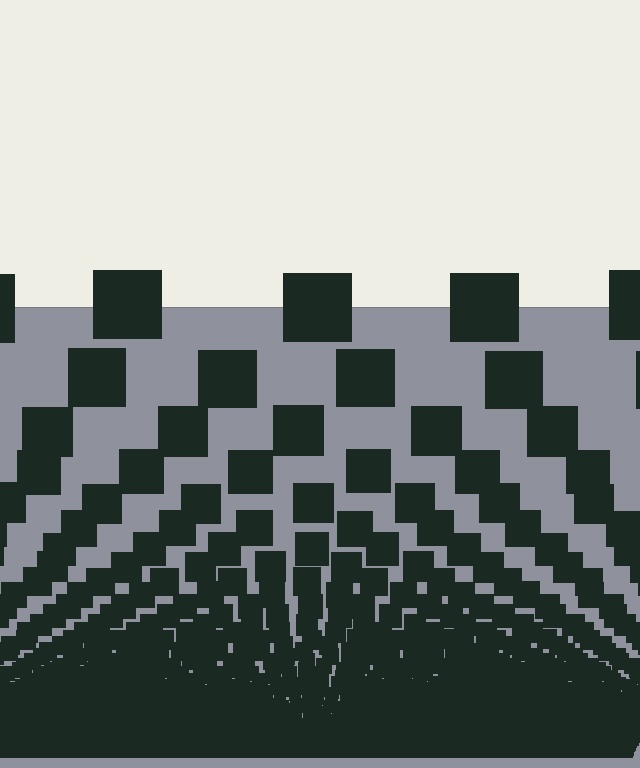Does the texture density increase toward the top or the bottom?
Density increases toward the bottom.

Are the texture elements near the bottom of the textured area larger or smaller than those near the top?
Smaller. The gradient is inverted — elements near the bottom are smaller and denser.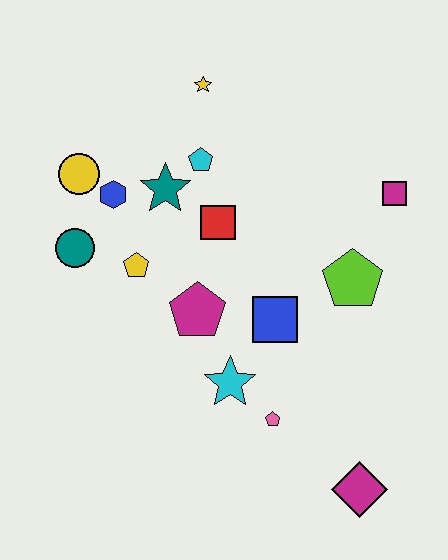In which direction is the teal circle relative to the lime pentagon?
The teal circle is to the left of the lime pentagon.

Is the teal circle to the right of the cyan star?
No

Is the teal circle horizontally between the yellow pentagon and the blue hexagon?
No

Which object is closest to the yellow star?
The cyan pentagon is closest to the yellow star.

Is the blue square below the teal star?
Yes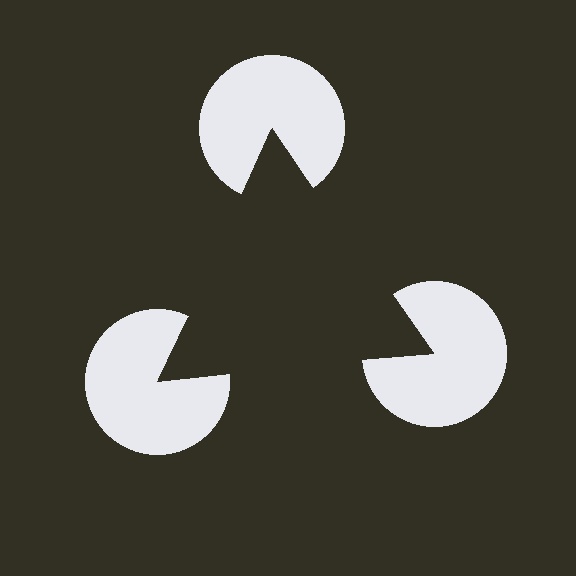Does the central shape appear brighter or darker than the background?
It typically appears slightly darker than the background, even though no actual brightness change is drawn.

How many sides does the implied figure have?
3 sides.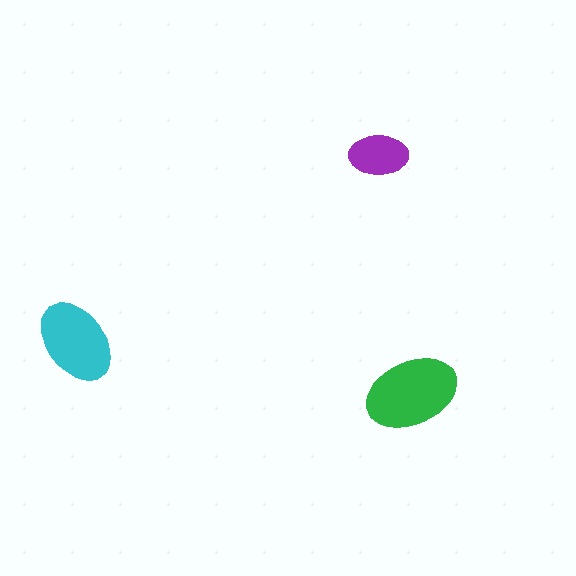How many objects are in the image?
There are 3 objects in the image.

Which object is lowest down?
The green ellipse is bottommost.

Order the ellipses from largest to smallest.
the green one, the cyan one, the purple one.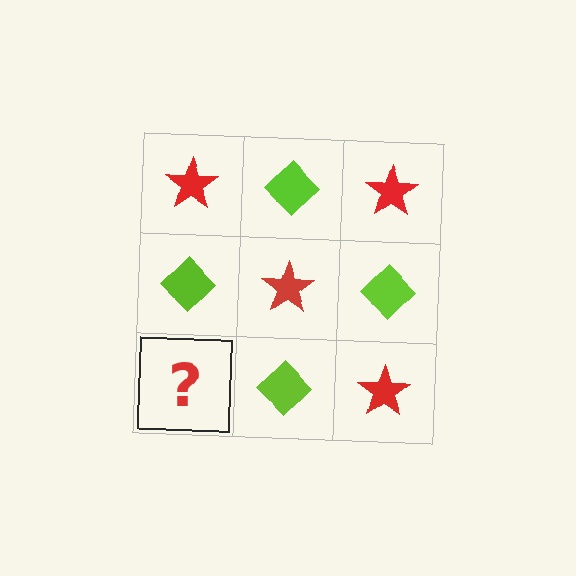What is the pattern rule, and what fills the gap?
The rule is that it alternates red star and lime diamond in a checkerboard pattern. The gap should be filled with a red star.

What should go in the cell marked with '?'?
The missing cell should contain a red star.